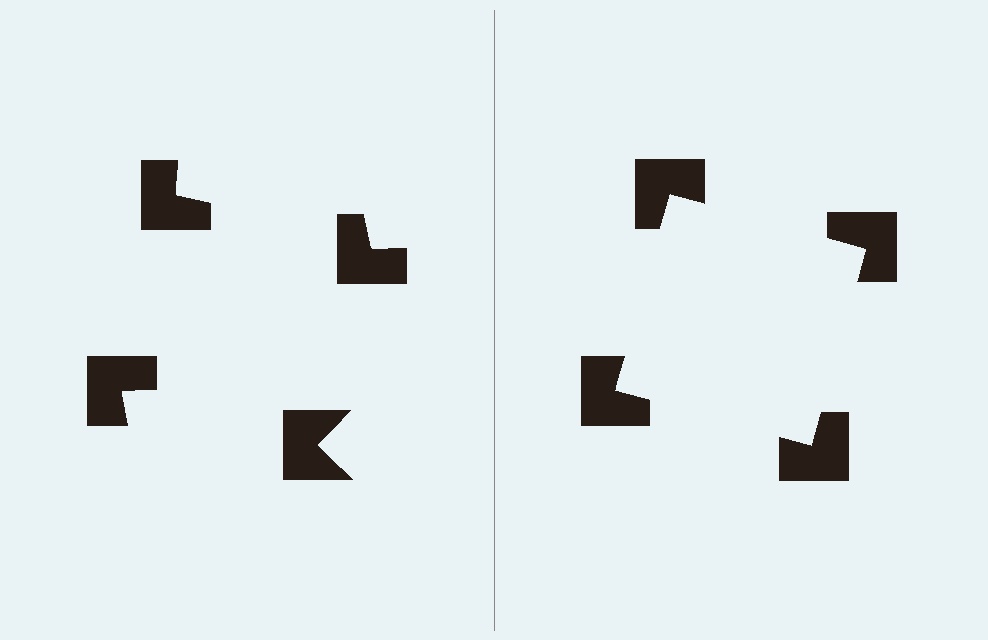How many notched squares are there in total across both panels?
8 — 4 on each side.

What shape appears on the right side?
An illusory square.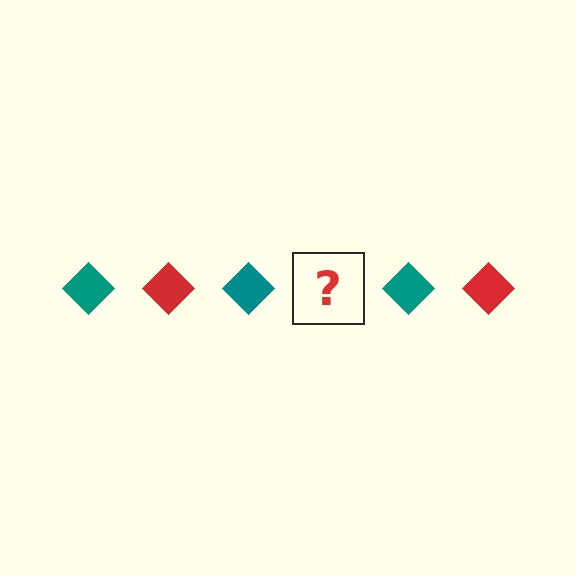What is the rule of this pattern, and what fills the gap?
The rule is that the pattern cycles through teal, red diamonds. The gap should be filled with a red diamond.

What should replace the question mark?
The question mark should be replaced with a red diamond.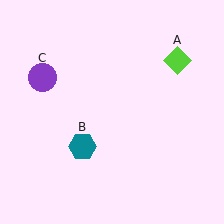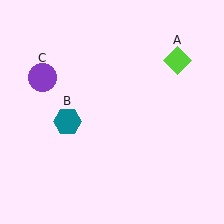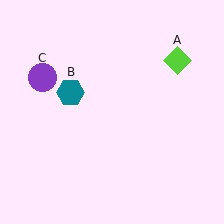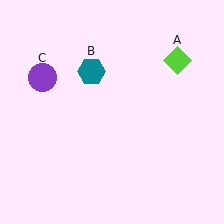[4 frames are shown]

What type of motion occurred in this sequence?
The teal hexagon (object B) rotated clockwise around the center of the scene.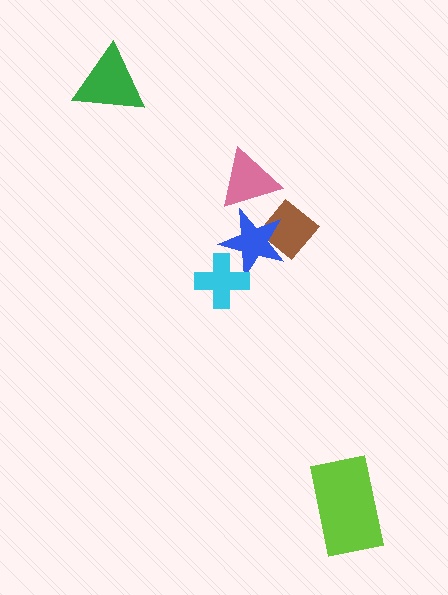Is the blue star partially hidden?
Yes, it is partially covered by another shape.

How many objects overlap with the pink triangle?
1 object overlaps with the pink triangle.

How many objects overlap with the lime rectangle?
0 objects overlap with the lime rectangle.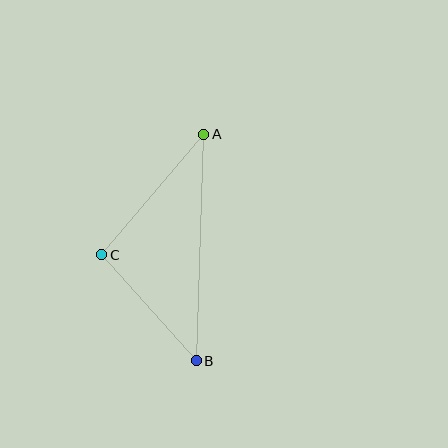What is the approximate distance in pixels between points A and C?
The distance between A and C is approximately 158 pixels.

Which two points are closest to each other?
Points B and C are closest to each other.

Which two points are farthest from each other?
Points A and B are farthest from each other.